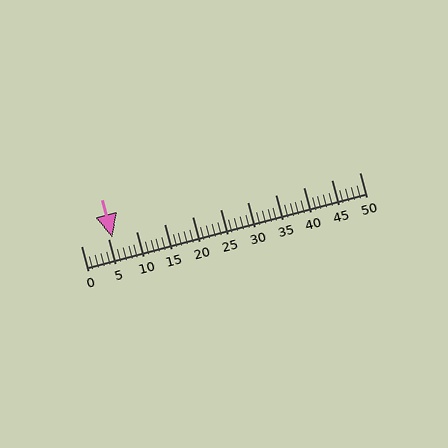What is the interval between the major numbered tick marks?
The major tick marks are spaced 5 units apart.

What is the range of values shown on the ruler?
The ruler shows values from 0 to 50.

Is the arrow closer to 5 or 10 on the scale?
The arrow is closer to 5.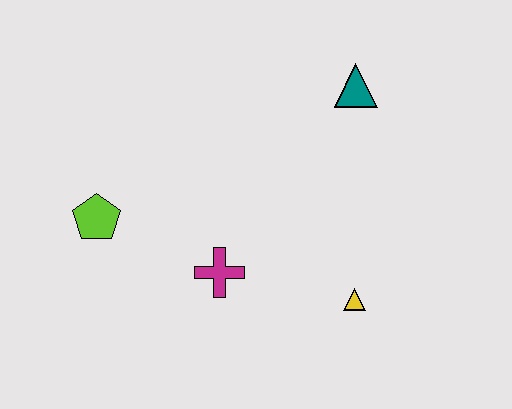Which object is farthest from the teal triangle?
The lime pentagon is farthest from the teal triangle.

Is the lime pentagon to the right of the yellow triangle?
No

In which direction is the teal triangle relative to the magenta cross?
The teal triangle is above the magenta cross.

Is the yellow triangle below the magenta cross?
Yes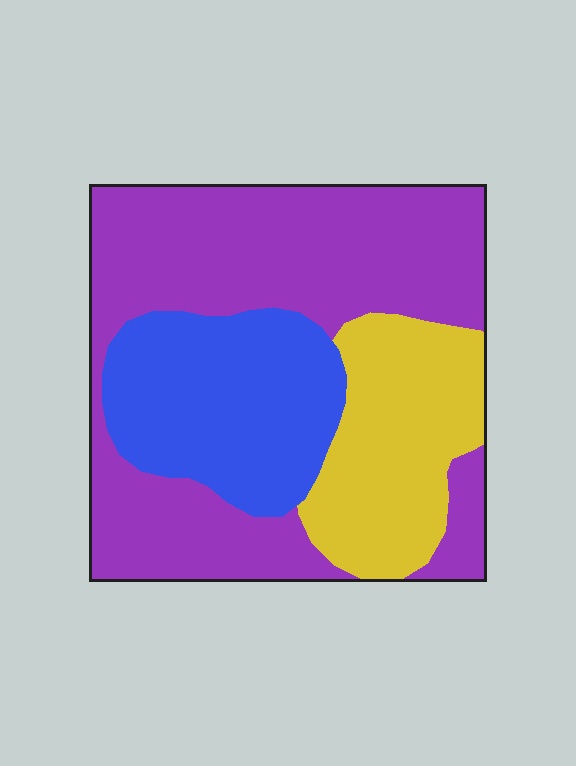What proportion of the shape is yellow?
Yellow covers about 20% of the shape.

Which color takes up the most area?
Purple, at roughly 55%.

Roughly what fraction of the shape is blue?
Blue takes up about one quarter (1/4) of the shape.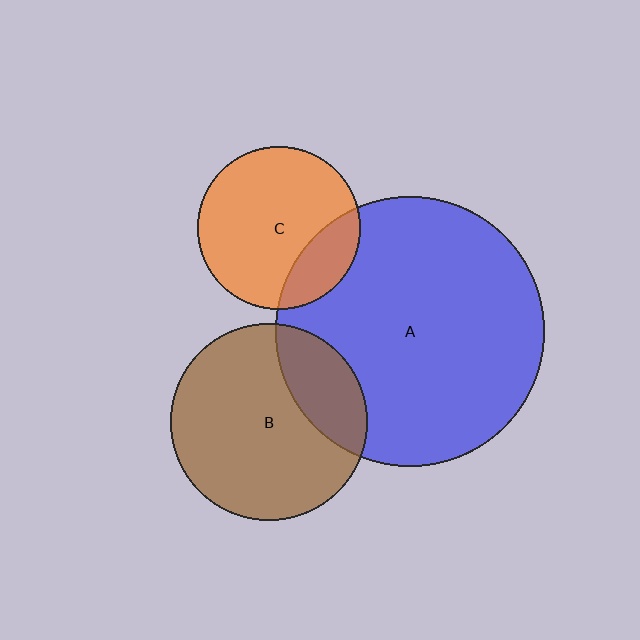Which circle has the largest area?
Circle A (blue).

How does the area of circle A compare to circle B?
Approximately 1.9 times.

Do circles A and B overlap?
Yes.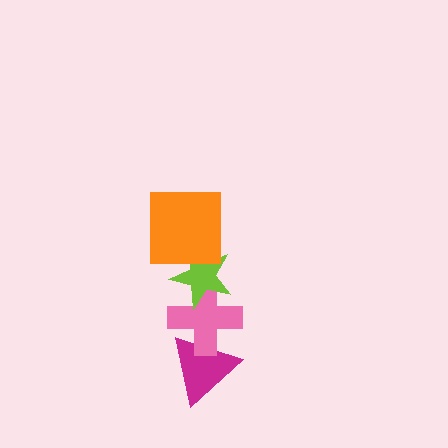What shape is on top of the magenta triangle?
The pink cross is on top of the magenta triangle.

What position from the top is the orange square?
The orange square is 1st from the top.